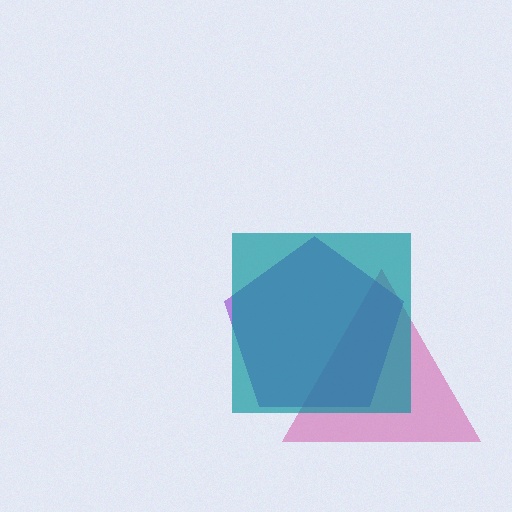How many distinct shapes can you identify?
There are 3 distinct shapes: a magenta triangle, a purple pentagon, a teal square.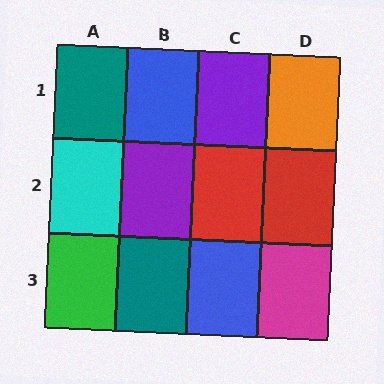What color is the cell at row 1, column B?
Blue.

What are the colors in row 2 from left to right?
Cyan, purple, red, red.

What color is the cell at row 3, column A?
Green.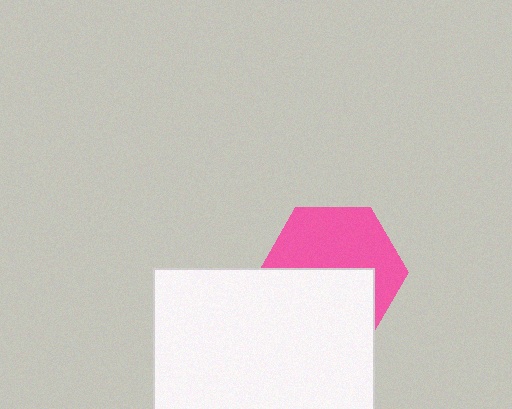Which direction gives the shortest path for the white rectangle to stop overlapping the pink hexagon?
Moving down gives the shortest separation.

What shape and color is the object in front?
The object in front is a white rectangle.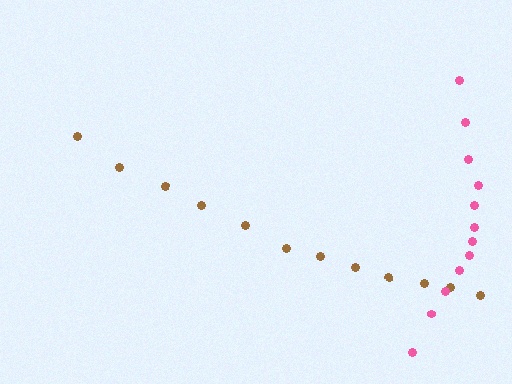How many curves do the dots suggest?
There are 2 distinct paths.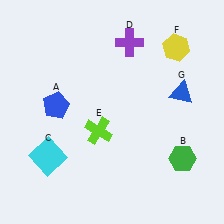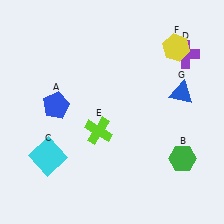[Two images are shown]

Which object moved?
The purple cross (D) moved right.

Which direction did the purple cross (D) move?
The purple cross (D) moved right.